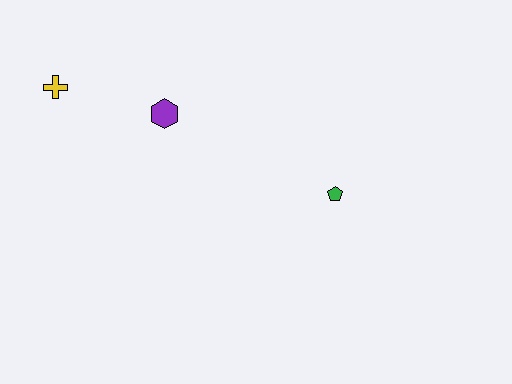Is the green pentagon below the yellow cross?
Yes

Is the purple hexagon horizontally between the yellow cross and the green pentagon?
Yes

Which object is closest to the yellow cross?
The purple hexagon is closest to the yellow cross.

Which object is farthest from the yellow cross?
The green pentagon is farthest from the yellow cross.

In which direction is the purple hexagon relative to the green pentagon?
The purple hexagon is to the left of the green pentagon.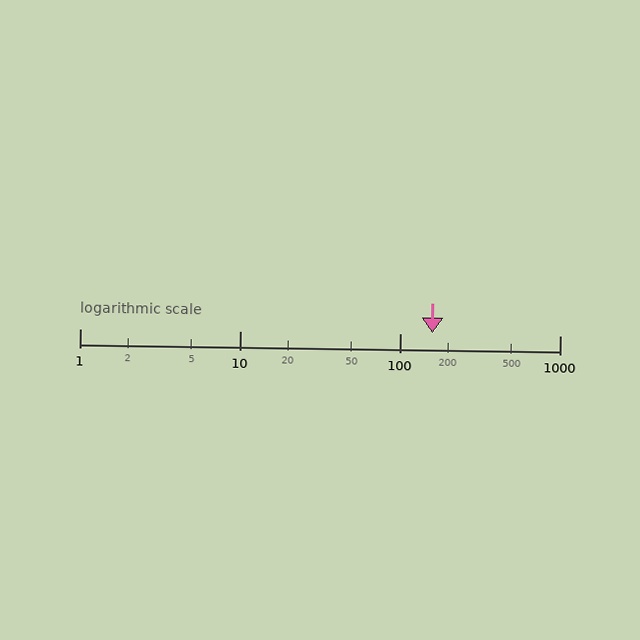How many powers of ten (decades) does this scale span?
The scale spans 3 decades, from 1 to 1000.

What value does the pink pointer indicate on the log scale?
The pointer indicates approximately 160.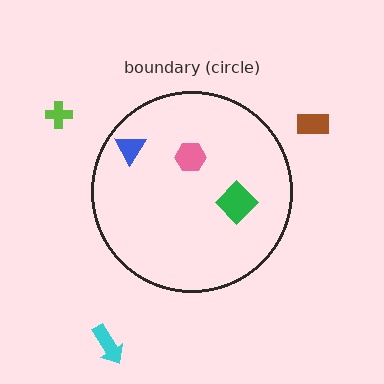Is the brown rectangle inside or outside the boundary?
Outside.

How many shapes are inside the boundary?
3 inside, 3 outside.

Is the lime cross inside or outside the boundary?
Outside.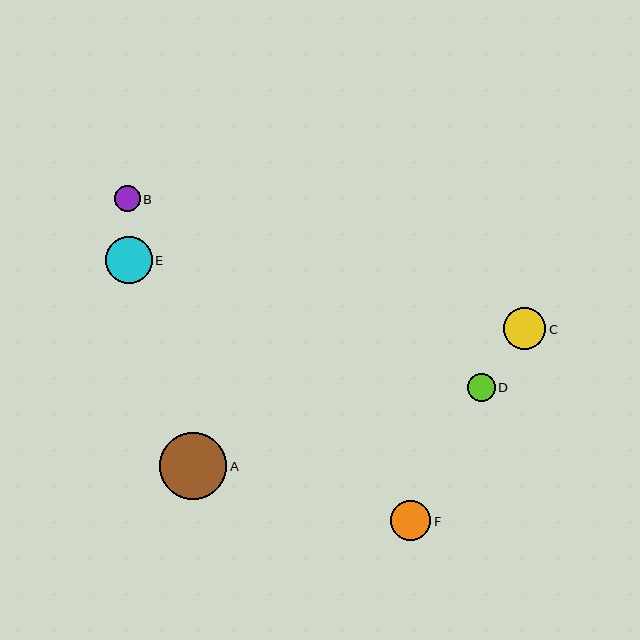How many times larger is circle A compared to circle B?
Circle A is approximately 2.6 times the size of circle B.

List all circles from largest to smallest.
From largest to smallest: A, E, C, F, D, B.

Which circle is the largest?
Circle A is the largest with a size of approximately 67 pixels.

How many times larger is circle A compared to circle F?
Circle A is approximately 1.7 times the size of circle F.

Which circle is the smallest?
Circle B is the smallest with a size of approximately 25 pixels.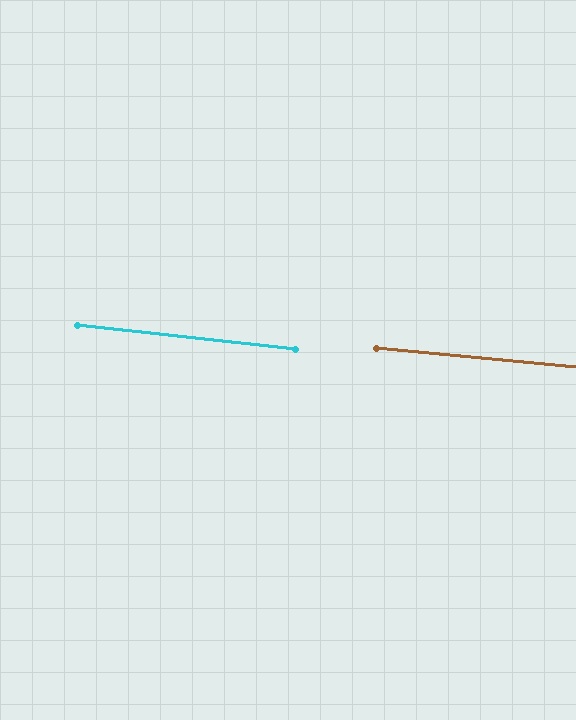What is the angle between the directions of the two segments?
Approximately 1 degree.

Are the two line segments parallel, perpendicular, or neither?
Parallel — their directions differ by only 0.8°.